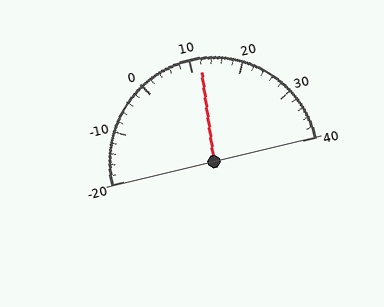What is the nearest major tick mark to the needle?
The nearest major tick mark is 10.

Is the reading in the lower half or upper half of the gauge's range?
The reading is in the upper half of the range (-20 to 40).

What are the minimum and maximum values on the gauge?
The gauge ranges from -20 to 40.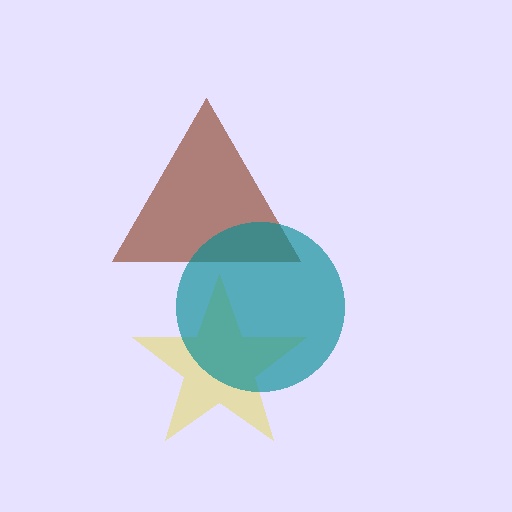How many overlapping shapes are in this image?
There are 3 overlapping shapes in the image.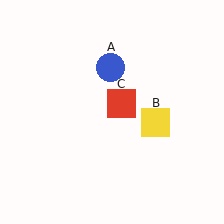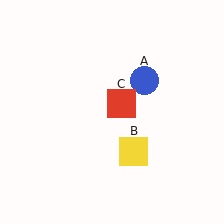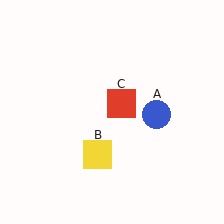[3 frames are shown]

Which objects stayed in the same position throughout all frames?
Red square (object C) remained stationary.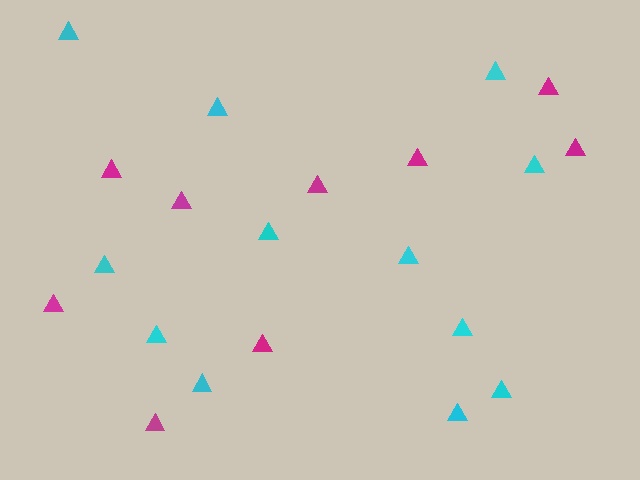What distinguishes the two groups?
There are 2 groups: one group of magenta triangles (9) and one group of cyan triangles (12).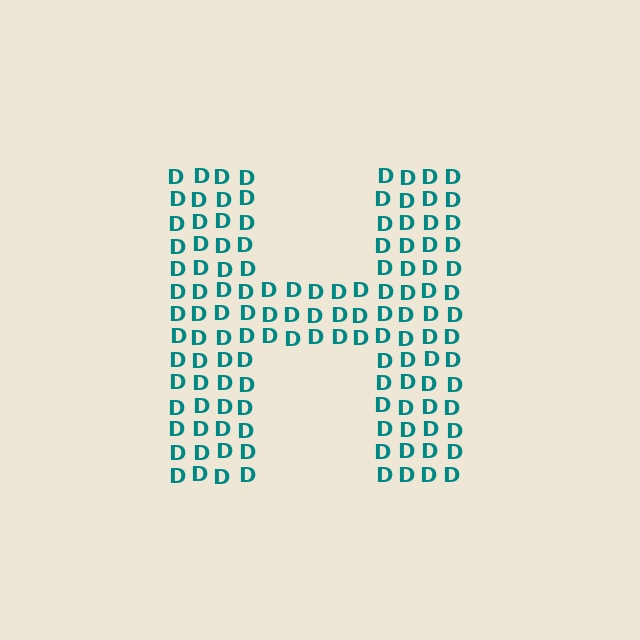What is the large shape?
The large shape is the letter H.